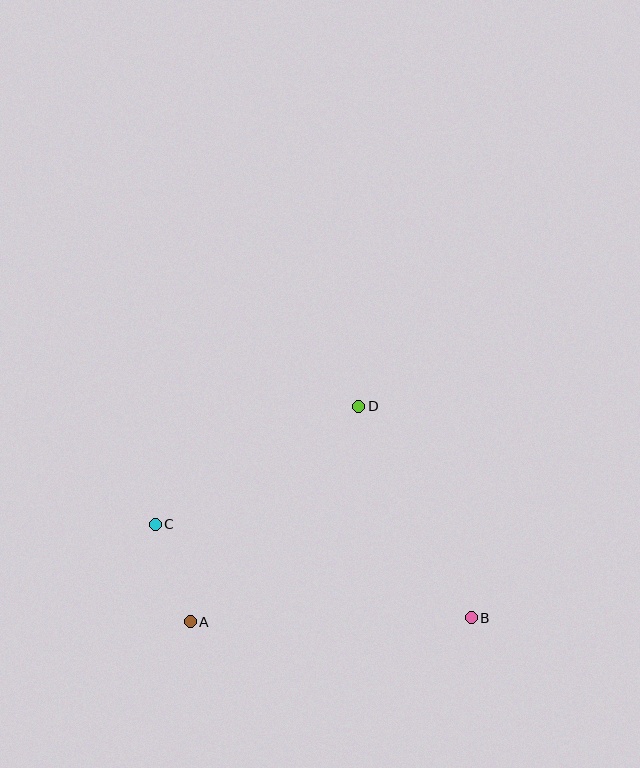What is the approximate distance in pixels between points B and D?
The distance between B and D is approximately 240 pixels.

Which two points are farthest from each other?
Points B and C are farthest from each other.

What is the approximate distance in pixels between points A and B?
The distance between A and B is approximately 281 pixels.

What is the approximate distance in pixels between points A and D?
The distance between A and D is approximately 273 pixels.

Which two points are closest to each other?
Points A and C are closest to each other.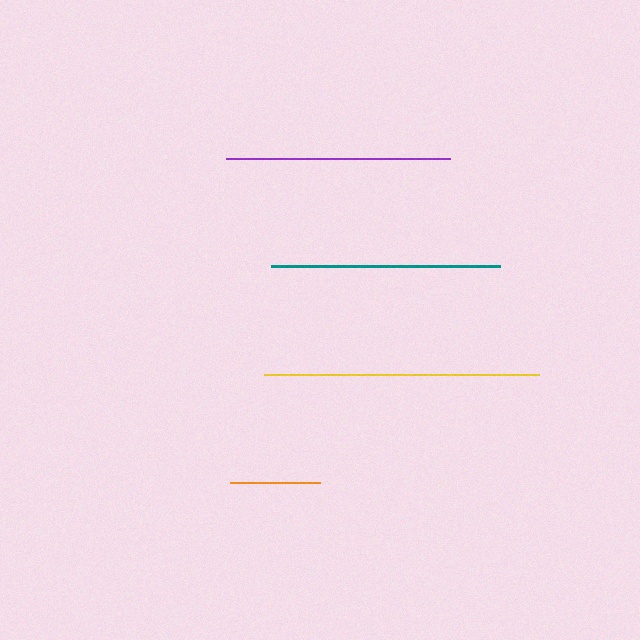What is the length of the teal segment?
The teal segment is approximately 229 pixels long.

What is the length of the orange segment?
The orange segment is approximately 90 pixels long.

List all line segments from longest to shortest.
From longest to shortest: yellow, teal, purple, orange.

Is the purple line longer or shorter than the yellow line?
The yellow line is longer than the purple line.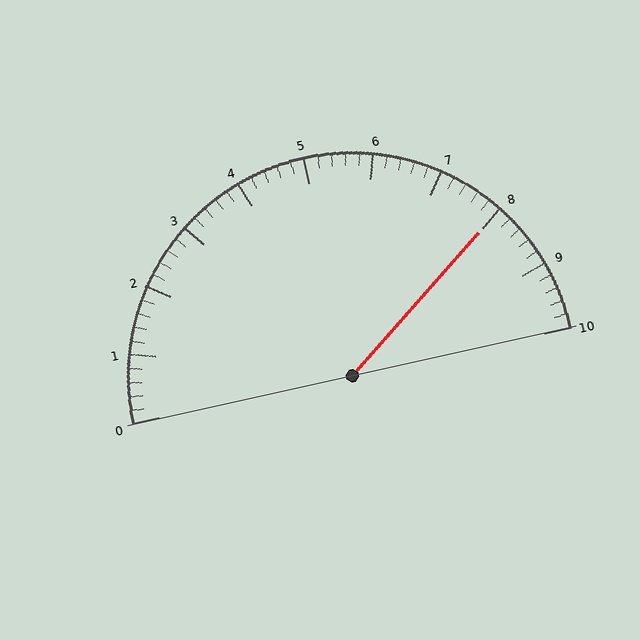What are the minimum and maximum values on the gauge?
The gauge ranges from 0 to 10.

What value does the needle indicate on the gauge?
The needle indicates approximately 8.0.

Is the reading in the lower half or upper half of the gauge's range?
The reading is in the upper half of the range (0 to 10).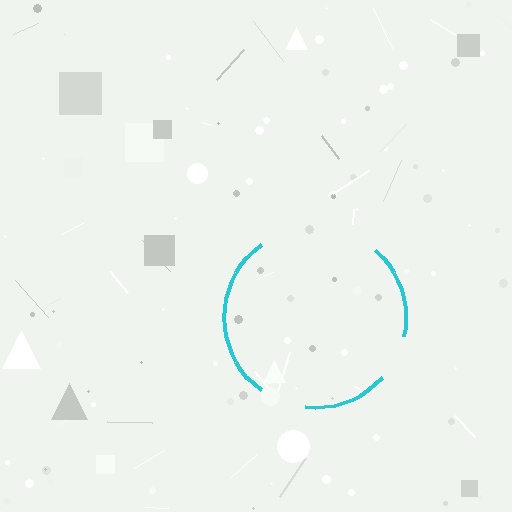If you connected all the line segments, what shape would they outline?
They would outline a circle.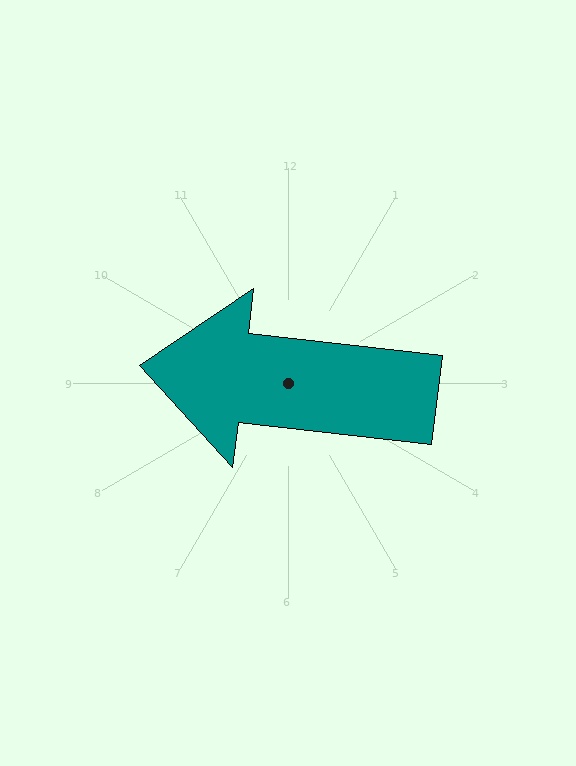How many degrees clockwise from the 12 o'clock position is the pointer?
Approximately 277 degrees.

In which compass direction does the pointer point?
West.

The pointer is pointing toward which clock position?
Roughly 9 o'clock.